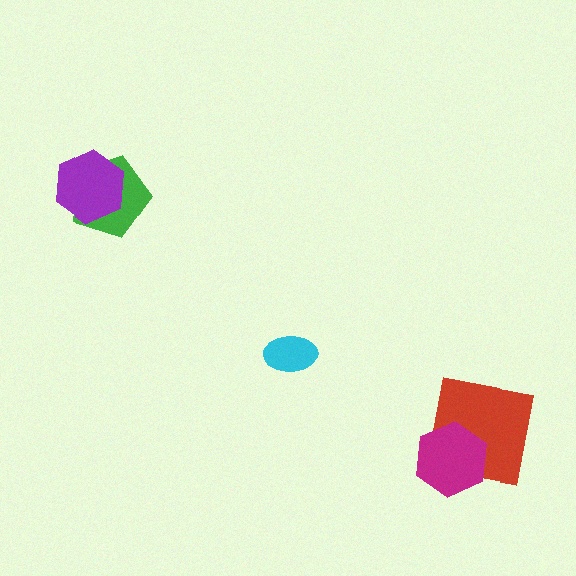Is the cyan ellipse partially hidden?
No, no other shape covers it.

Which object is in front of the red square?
The magenta hexagon is in front of the red square.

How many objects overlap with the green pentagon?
1 object overlaps with the green pentagon.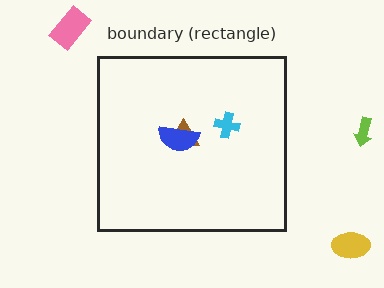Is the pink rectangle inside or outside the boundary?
Outside.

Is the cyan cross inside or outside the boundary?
Inside.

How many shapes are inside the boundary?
3 inside, 3 outside.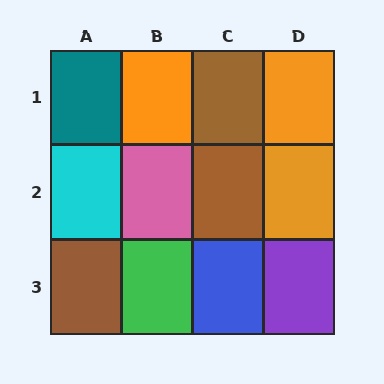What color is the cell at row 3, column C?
Blue.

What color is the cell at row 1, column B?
Orange.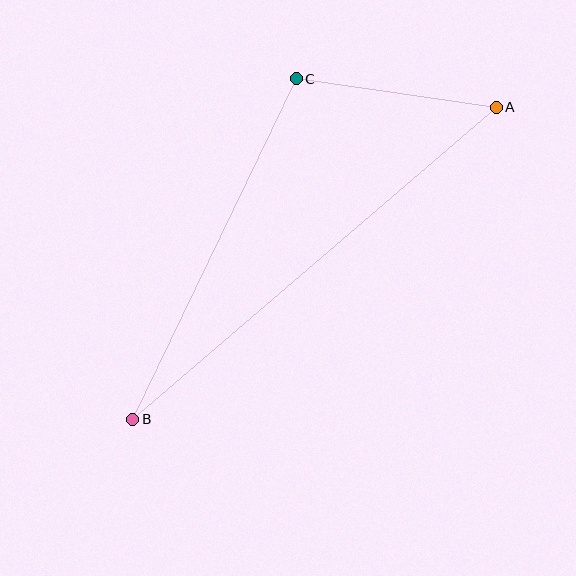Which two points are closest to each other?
Points A and C are closest to each other.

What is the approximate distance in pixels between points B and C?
The distance between B and C is approximately 378 pixels.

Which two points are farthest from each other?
Points A and B are farthest from each other.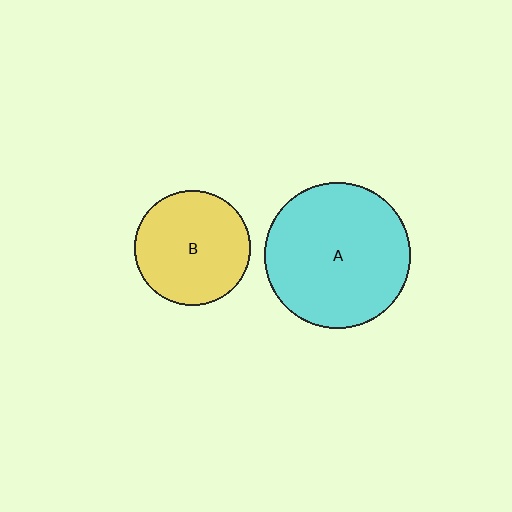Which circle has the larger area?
Circle A (cyan).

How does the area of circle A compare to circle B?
Approximately 1.6 times.